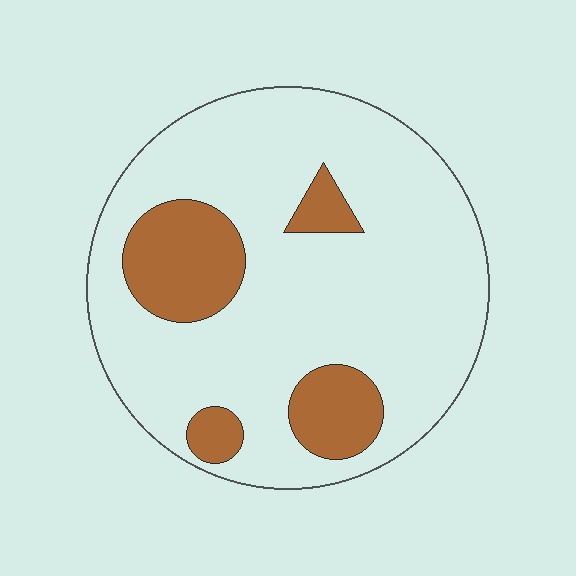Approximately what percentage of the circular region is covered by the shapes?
Approximately 20%.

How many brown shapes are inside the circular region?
4.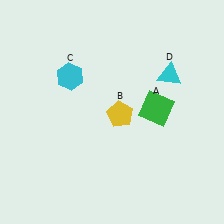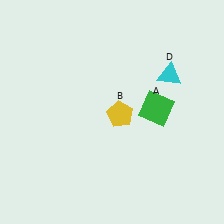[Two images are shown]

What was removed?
The cyan hexagon (C) was removed in Image 2.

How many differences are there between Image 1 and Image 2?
There is 1 difference between the two images.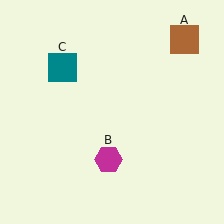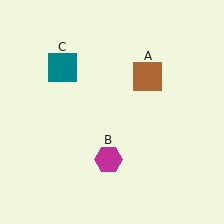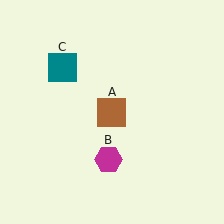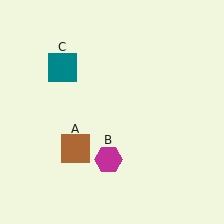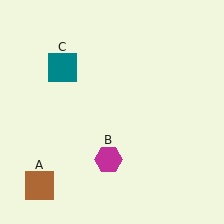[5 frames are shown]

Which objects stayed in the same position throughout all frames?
Magenta hexagon (object B) and teal square (object C) remained stationary.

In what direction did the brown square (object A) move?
The brown square (object A) moved down and to the left.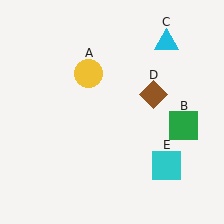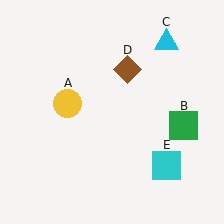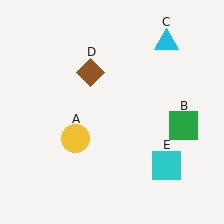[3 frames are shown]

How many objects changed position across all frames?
2 objects changed position: yellow circle (object A), brown diamond (object D).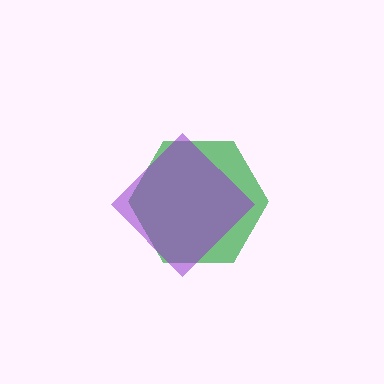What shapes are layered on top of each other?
The layered shapes are: a green hexagon, a purple diamond.